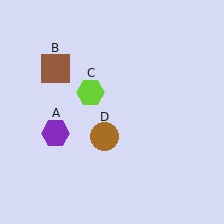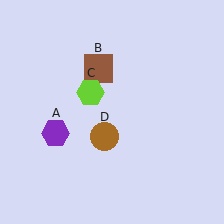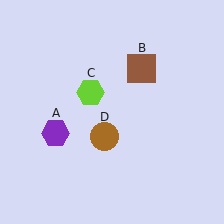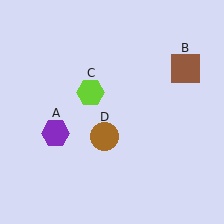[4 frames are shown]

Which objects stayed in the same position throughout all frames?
Purple hexagon (object A) and lime hexagon (object C) and brown circle (object D) remained stationary.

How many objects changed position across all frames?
1 object changed position: brown square (object B).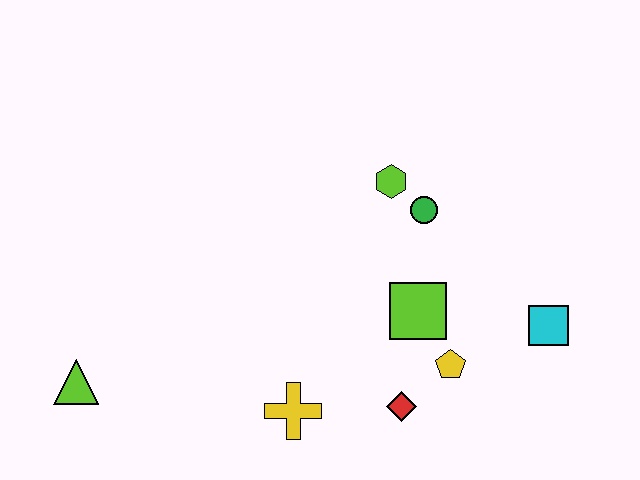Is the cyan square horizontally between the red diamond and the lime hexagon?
No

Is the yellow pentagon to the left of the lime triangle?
No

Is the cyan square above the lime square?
No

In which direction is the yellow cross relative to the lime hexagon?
The yellow cross is below the lime hexagon.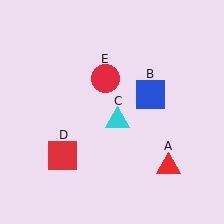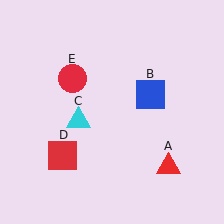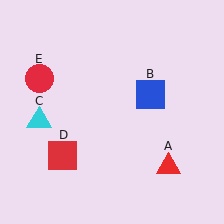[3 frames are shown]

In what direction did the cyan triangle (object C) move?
The cyan triangle (object C) moved left.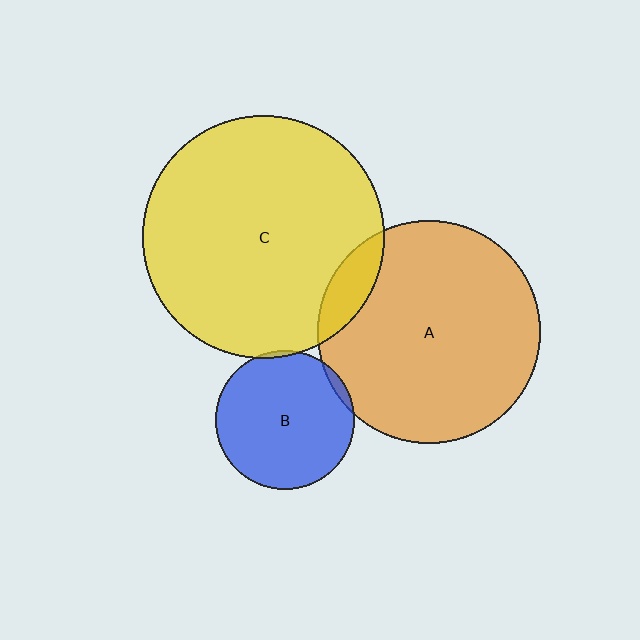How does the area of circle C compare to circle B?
Approximately 3.0 times.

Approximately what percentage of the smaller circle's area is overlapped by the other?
Approximately 10%.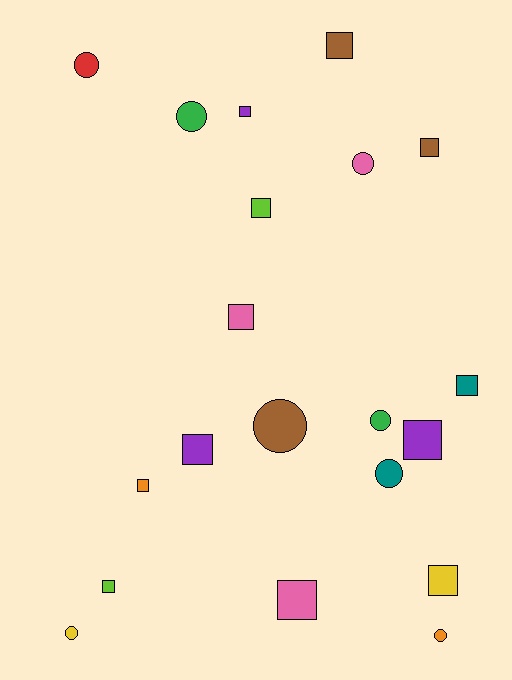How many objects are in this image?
There are 20 objects.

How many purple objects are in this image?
There are 3 purple objects.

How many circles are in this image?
There are 8 circles.